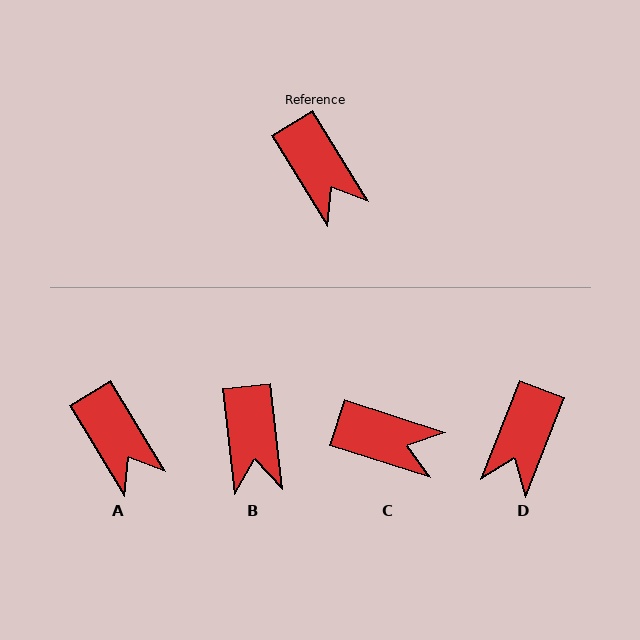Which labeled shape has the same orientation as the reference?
A.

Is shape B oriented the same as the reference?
No, it is off by about 25 degrees.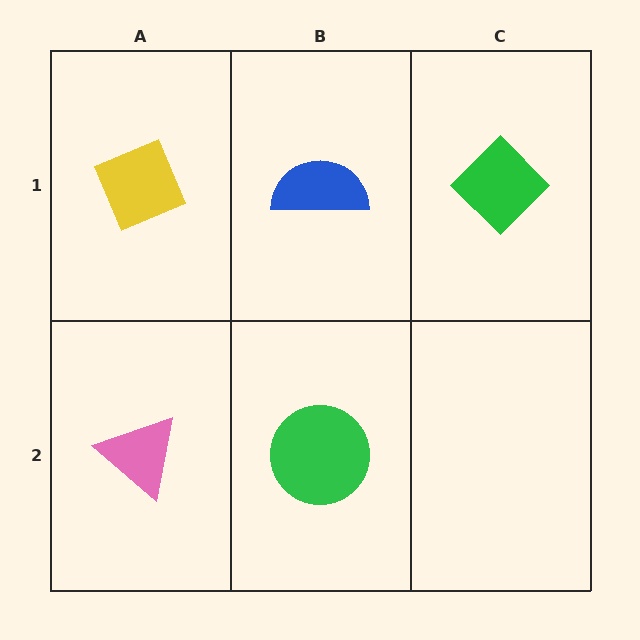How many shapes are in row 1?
3 shapes.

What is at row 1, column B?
A blue semicircle.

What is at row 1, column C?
A green diamond.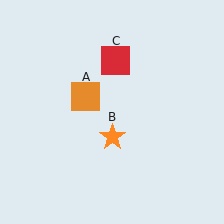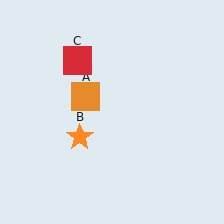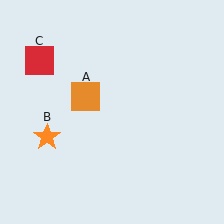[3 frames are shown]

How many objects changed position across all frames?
2 objects changed position: orange star (object B), red square (object C).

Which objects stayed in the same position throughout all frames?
Orange square (object A) remained stationary.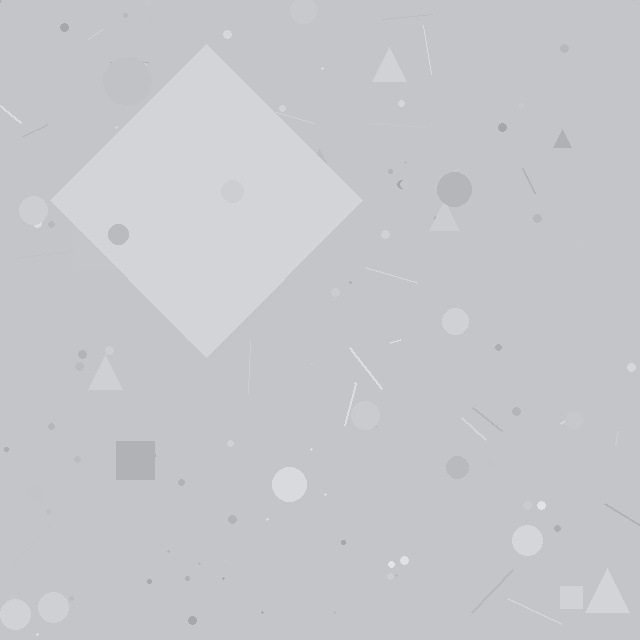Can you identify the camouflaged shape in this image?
The camouflaged shape is a diamond.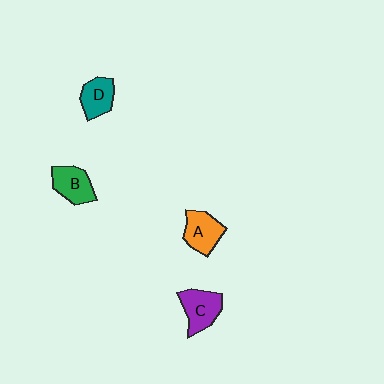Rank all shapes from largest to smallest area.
From largest to smallest: C (purple), A (orange), B (green), D (teal).